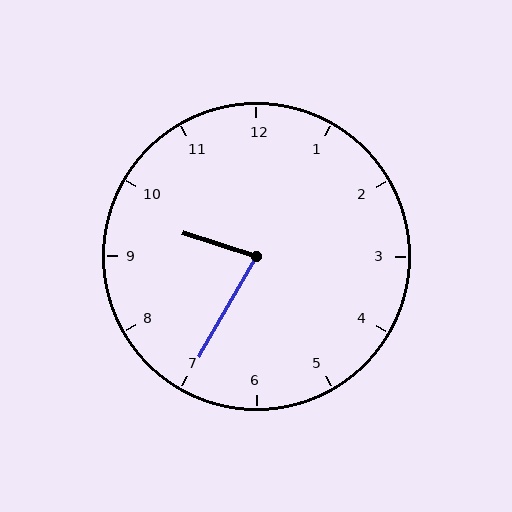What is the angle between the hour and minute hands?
Approximately 78 degrees.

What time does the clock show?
9:35.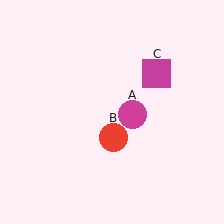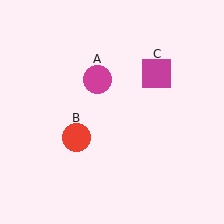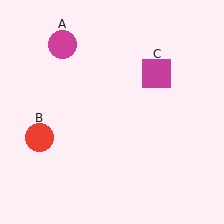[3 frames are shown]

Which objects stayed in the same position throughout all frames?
Magenta square (object C) remained stationary.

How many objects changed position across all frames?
2 objects changed position: magenta circle (object A), red circle (object B).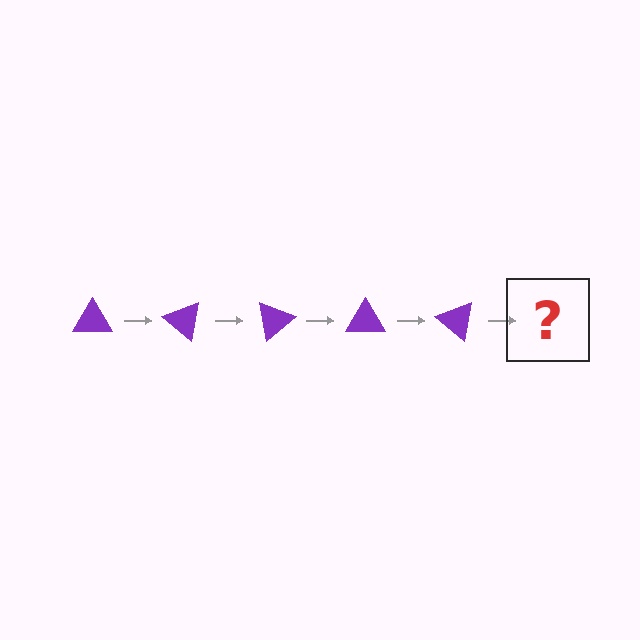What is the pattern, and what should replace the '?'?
The pattern is that the triangle rotates 40 degrees each step. The '?' should be a purple triangle rotated 200 degrees.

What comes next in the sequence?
The next element should be a purple triangle rotated 200 degrees.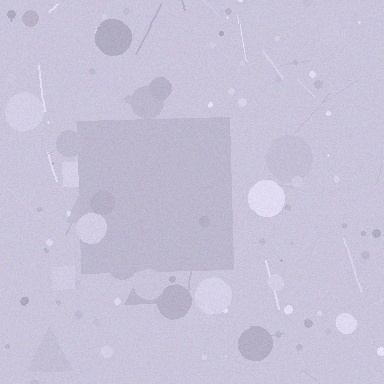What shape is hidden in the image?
A square is hidden in the image.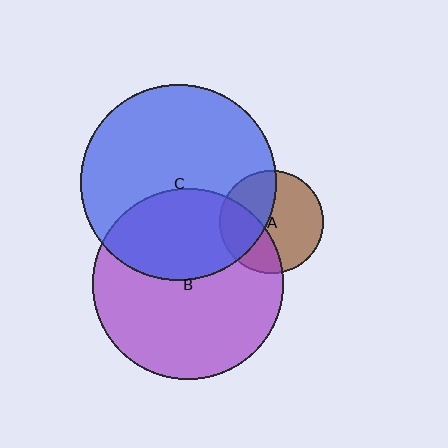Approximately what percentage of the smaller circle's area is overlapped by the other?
Approximately 35%.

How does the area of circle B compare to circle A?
Approximately 3.4 times.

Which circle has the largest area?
Circle C (blue).